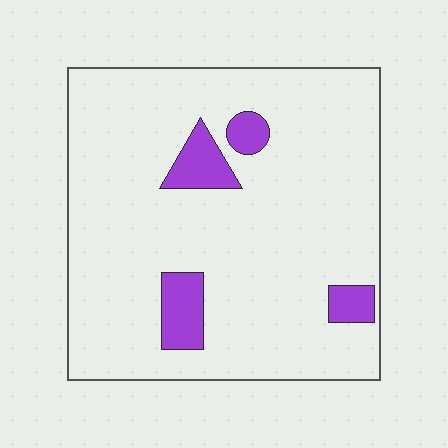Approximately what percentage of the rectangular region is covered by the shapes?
Approximately 10%.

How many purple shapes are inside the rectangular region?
4.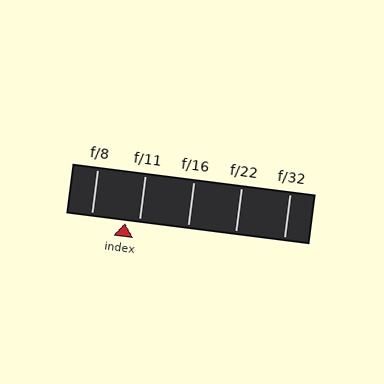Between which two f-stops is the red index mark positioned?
The index mark is between f/8 and f/11.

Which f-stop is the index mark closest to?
The index mark is closest to f/11.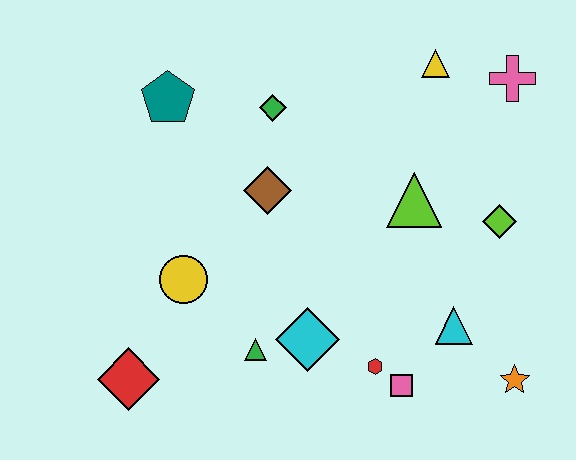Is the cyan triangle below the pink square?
No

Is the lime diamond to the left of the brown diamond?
No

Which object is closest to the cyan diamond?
The green triangle is closest to the cyan diamond.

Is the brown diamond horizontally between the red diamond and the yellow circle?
No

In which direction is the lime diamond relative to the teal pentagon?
The lime diamond is to the right of the teal pentagon.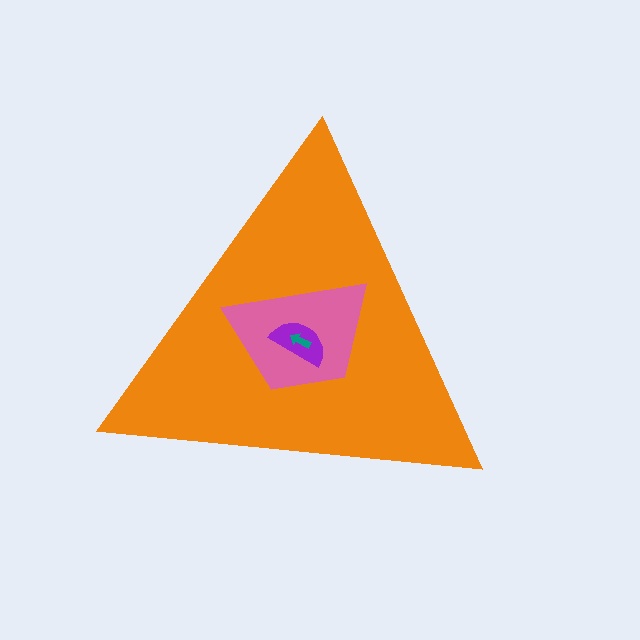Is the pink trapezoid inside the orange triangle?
Yes.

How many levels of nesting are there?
4.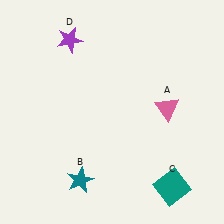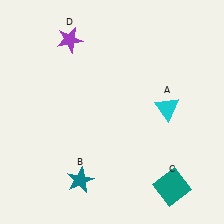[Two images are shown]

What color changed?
The triangle (A) changed from pink in Image 1 to cyan in Image 2.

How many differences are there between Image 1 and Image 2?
There is 1 difference between the two images.